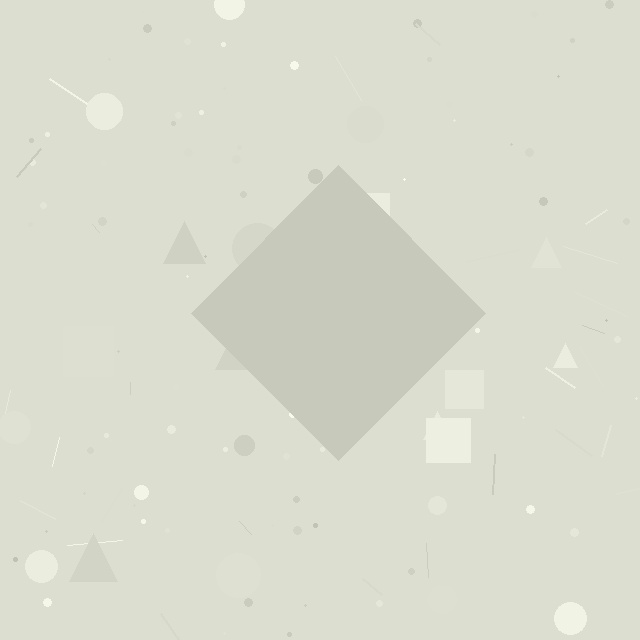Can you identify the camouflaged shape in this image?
The camouflaged shape is a diamond.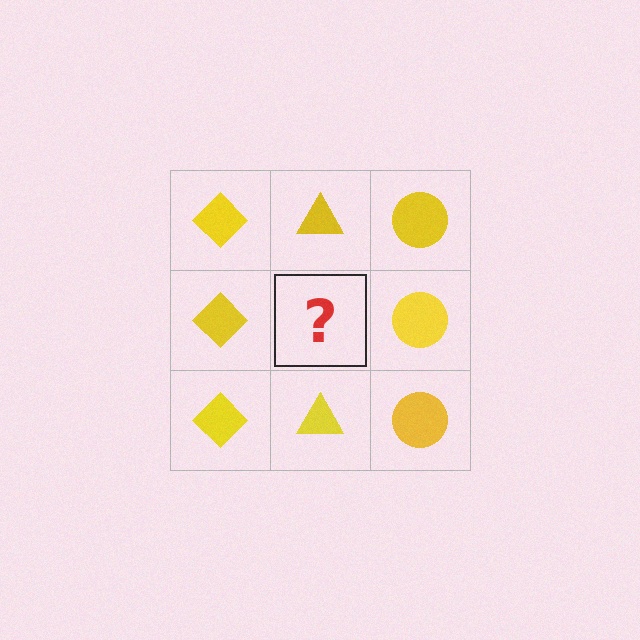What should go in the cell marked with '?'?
The missing cell should contain a yellow triangle.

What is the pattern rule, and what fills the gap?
The rule is that each column has a consistent shape. The gap should be filled with a yellow triangle.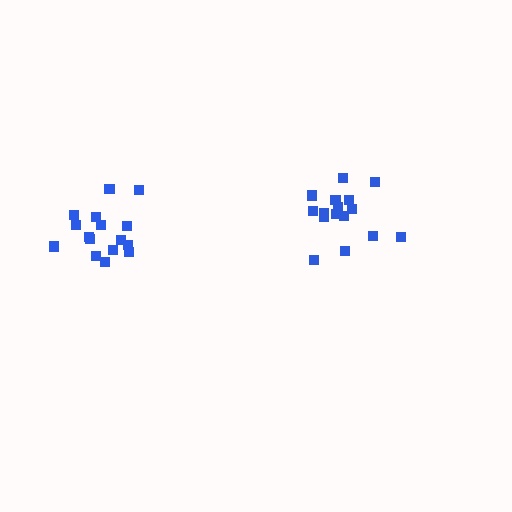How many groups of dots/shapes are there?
There are 2 groups.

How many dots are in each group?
Group 1: 16 dots, Group 2: 16 dots (32 total).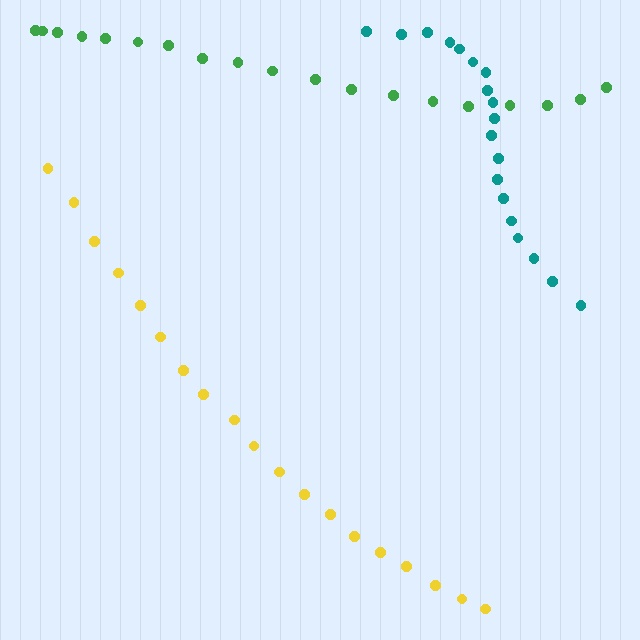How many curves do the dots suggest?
There are 3 distinct paths.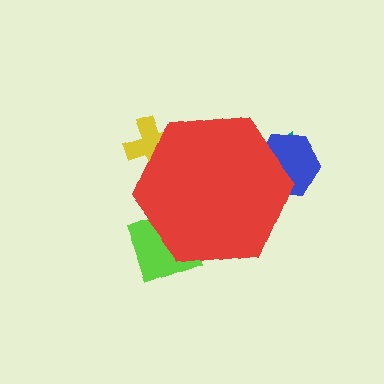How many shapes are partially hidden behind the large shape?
4 shapes are partially hidden.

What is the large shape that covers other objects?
A red hexagon.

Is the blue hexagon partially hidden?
Yes, the blue hexagon is partially hidden behind the red hexagon.